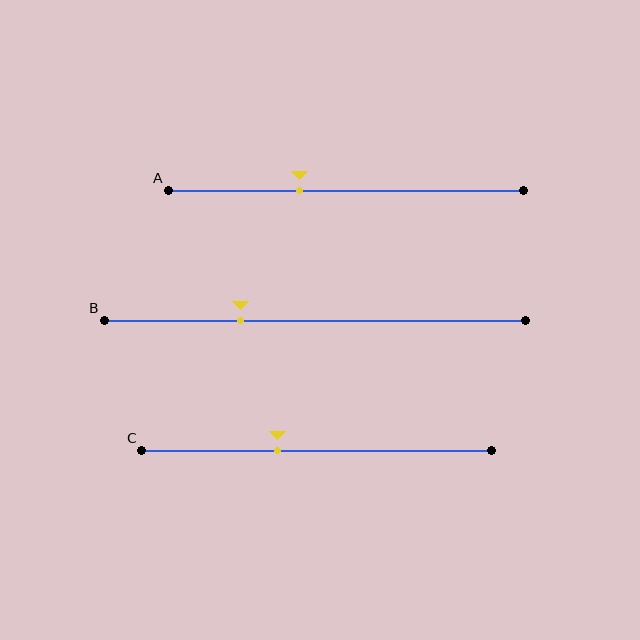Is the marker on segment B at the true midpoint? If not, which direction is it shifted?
No, the marker on segment B is shifted to the left by about 18% of the segment length.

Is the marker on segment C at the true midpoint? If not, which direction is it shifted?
No, the marker on segment C is shifted to the left by about 11% of the segment length.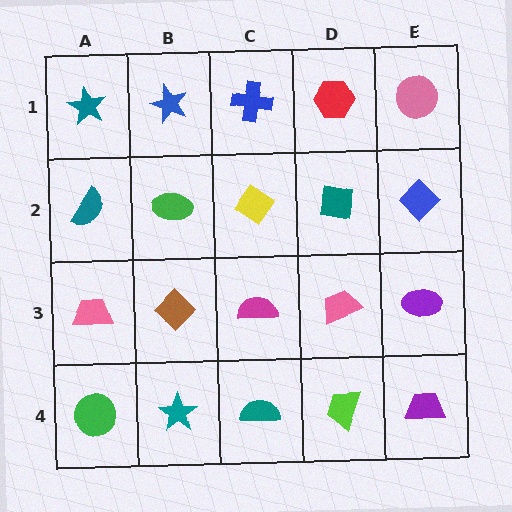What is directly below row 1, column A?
A teal semicircle.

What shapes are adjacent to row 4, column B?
A brown diamond (row 3, column B), a green circle (row 4, column A), a teal semicircle (row 4, column C).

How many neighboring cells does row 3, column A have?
3.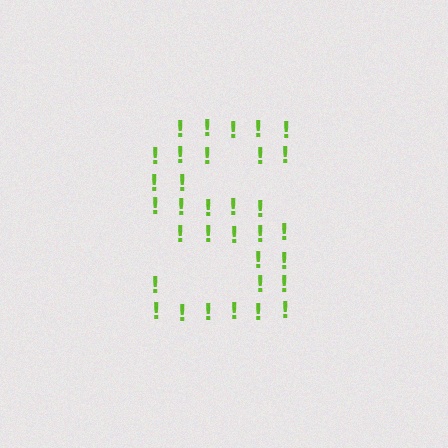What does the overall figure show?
The overall figure shows the letter S.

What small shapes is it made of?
It is made of small exclamation marks.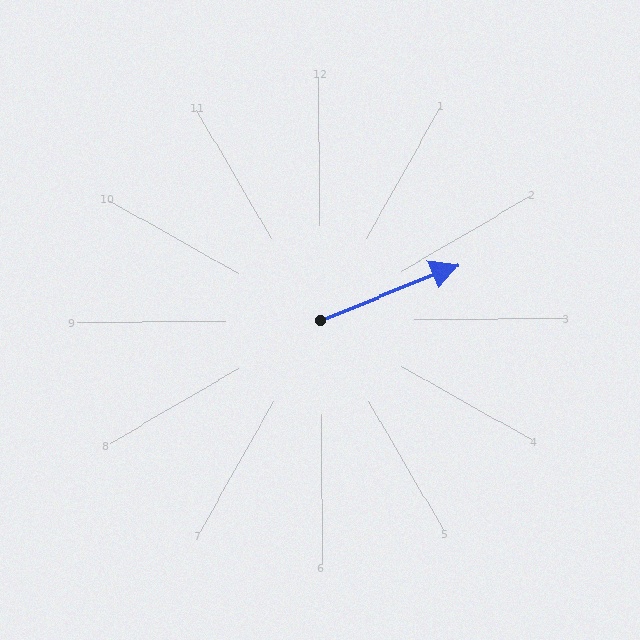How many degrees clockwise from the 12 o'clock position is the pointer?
Approximately 68 degrees.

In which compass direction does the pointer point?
East.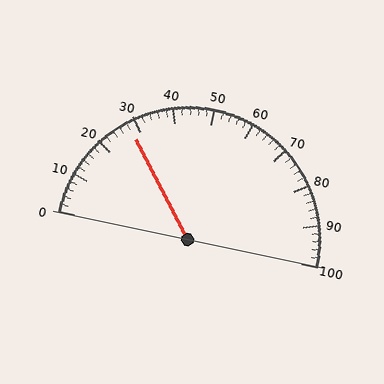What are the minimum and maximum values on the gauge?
The gauge ranges from 0 to 100.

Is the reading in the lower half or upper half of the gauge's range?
The reading is in the lower half of the range (0 to 100).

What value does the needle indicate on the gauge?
The needle indicates approximately 28.